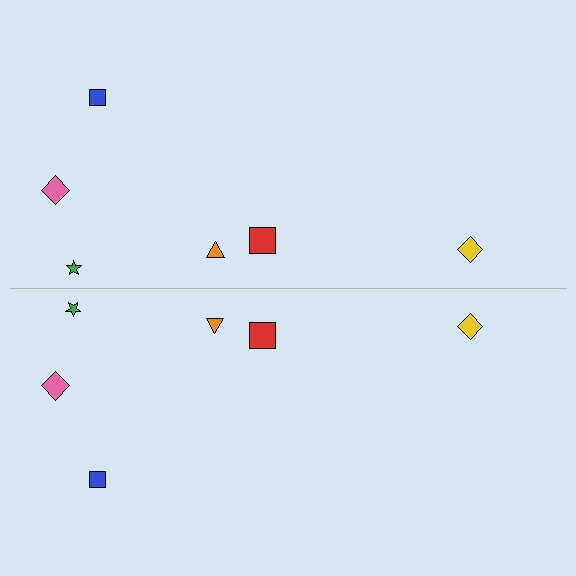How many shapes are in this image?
There are 12 shapes in this image.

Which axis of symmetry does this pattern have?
The pattern has a horizontal axis of symmetry running through the center of the image.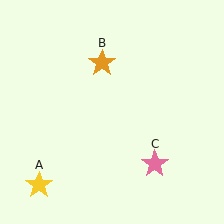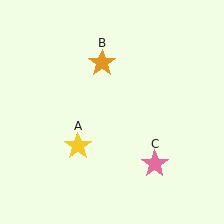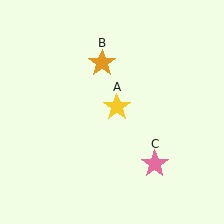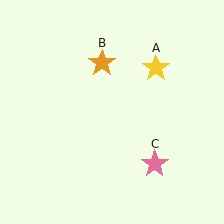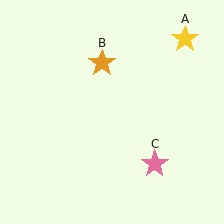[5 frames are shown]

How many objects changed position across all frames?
1 object changed position: yellow star (object A).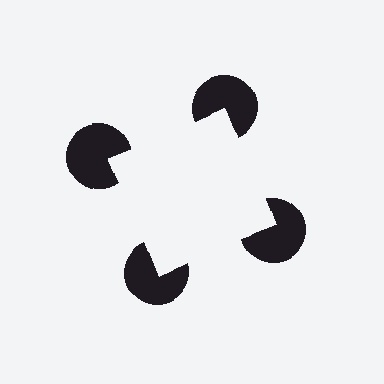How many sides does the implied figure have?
4 sides.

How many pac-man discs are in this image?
There are 4 — one at each vertex of the illusory square.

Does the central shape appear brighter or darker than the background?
It typically appears slightly brighter than the background, even though no actual brightness change is drawn.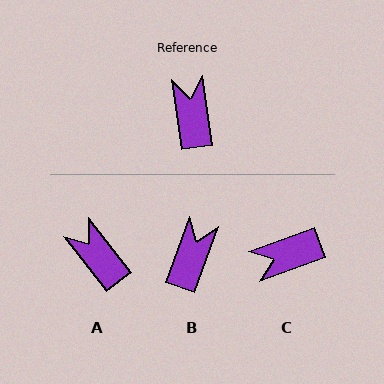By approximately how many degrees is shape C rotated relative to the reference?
Approximately 102 degrees counter-clockwise.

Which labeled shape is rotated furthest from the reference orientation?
C, about 102 degrees away.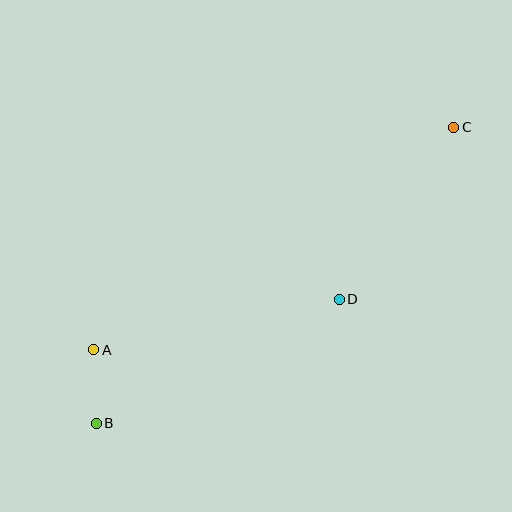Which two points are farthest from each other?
Points B and C are farthest from each other.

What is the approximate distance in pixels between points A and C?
The distance between A and C is approximately 423 pixels.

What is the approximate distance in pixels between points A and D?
The distance between A and D is approximately 251 pixels.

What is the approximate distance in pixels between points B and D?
The distance between B and D is approximately 273 pixels.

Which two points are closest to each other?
Points A and B are closest to each other.